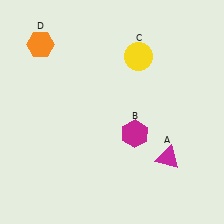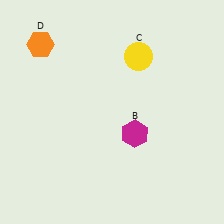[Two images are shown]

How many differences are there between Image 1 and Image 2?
There is 1 difference between the two images.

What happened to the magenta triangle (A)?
The magenta triangle (A) was removed in Image 2. It was in the bottom-right area of Image 1.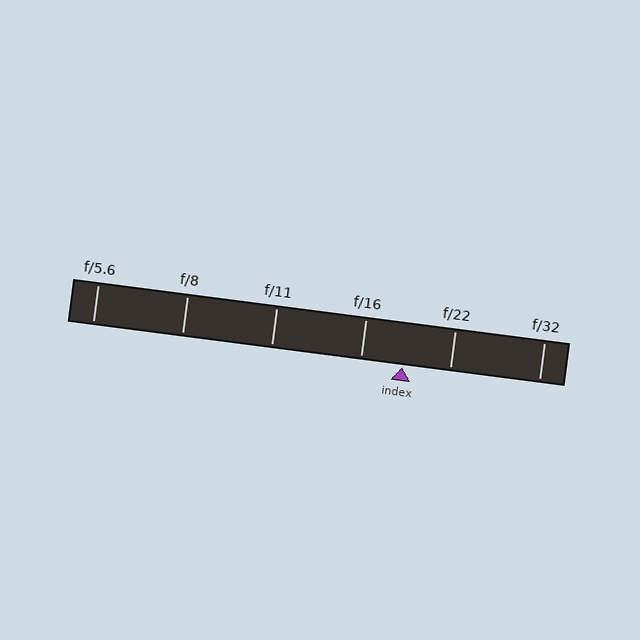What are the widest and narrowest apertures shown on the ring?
The widest aperture shown is f/5.6 and the narrowest is f/32.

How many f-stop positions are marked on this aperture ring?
There are 6 f-stop positions marked.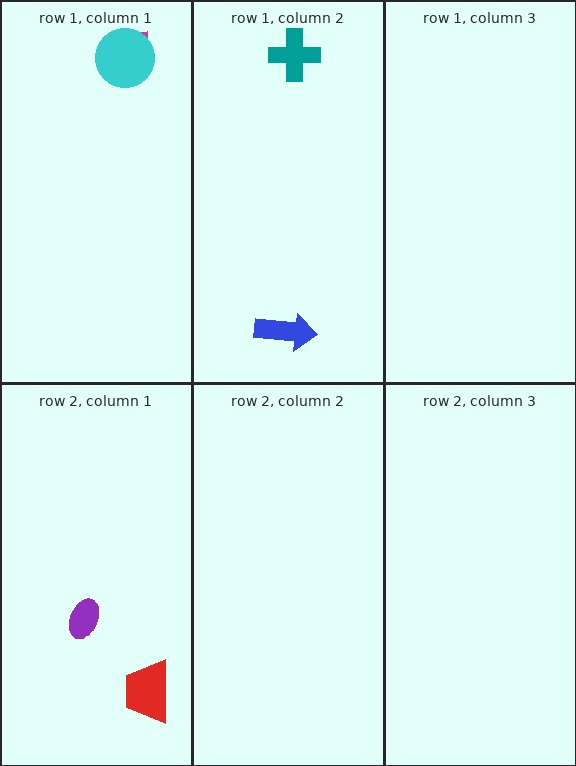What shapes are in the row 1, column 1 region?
The magenta square, the cyan circle.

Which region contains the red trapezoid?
The row 2, column 1 region.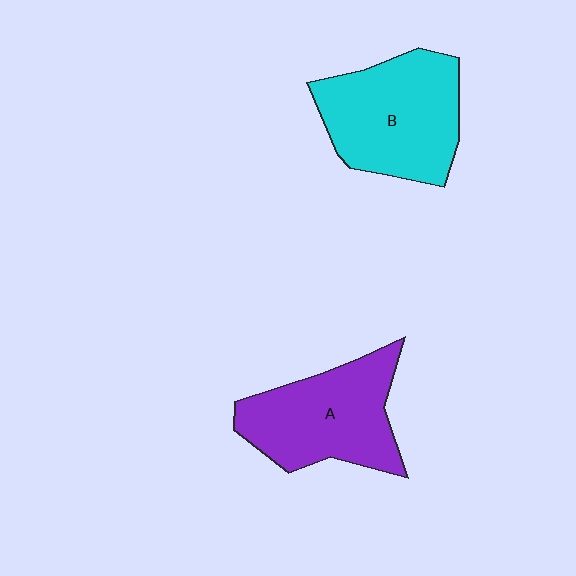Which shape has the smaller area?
Shape A (purple).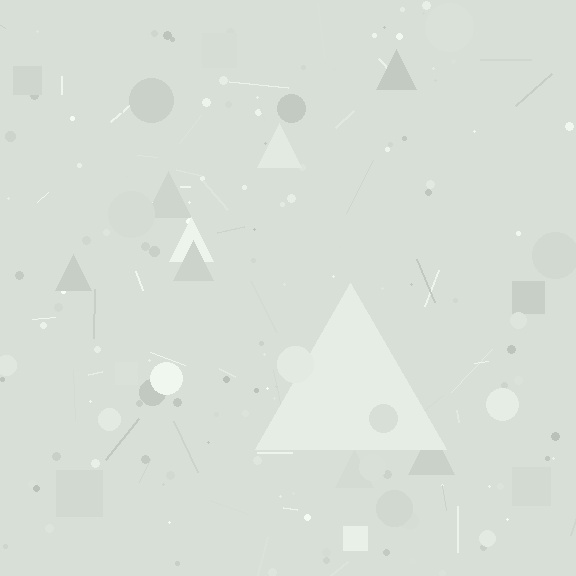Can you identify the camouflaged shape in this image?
The camouflaged shape is a triangle.